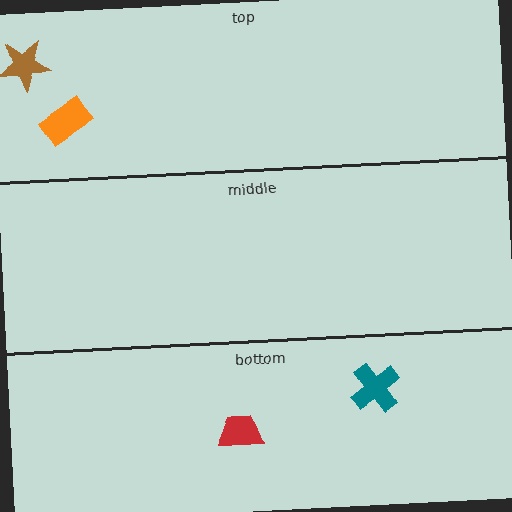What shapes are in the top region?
The orange rectangle, the brown star.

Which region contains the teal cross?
The bottom region.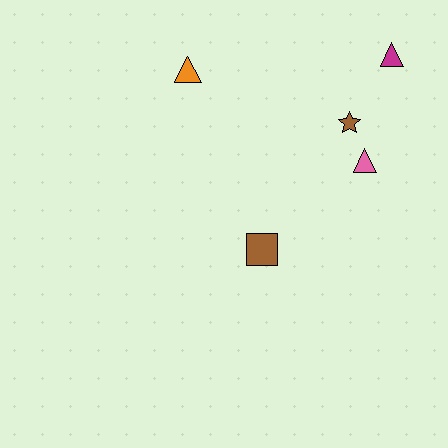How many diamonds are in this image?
There are no diamonds.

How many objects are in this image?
There are 5 objects.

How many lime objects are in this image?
There are no lime objects.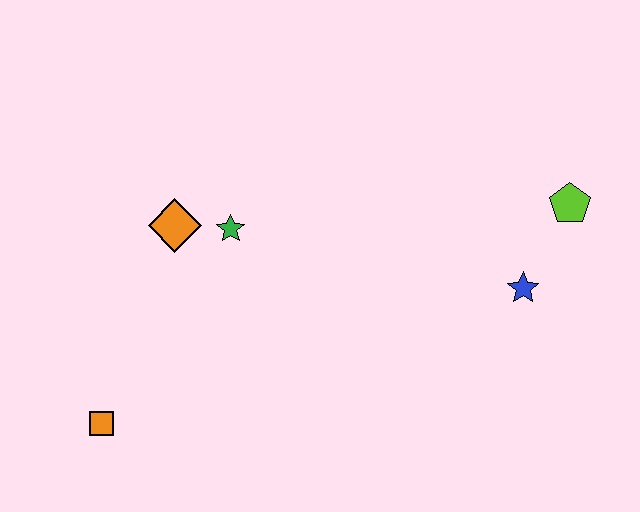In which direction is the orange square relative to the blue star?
The orange square is to the left of the blue star.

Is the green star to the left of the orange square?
No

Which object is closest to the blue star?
The lime pentagon is closest to the blue star.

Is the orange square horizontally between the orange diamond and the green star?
No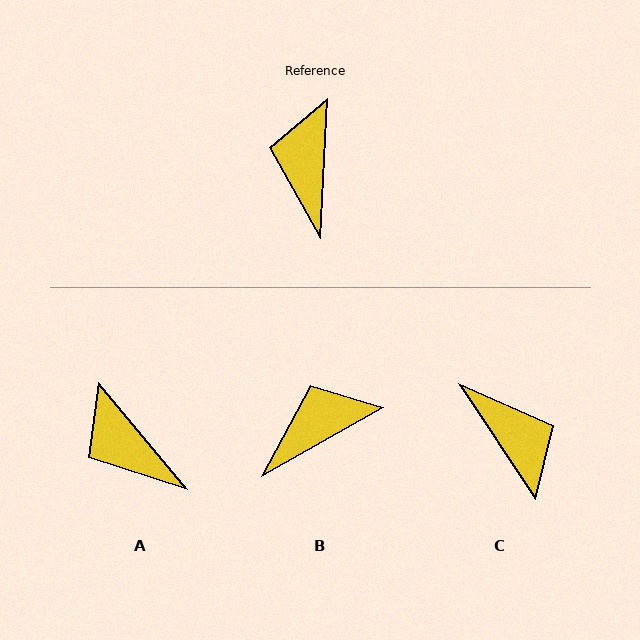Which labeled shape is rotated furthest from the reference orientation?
C, about 144 degrees away.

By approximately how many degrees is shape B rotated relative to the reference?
Approximately 58 degrees clockwise.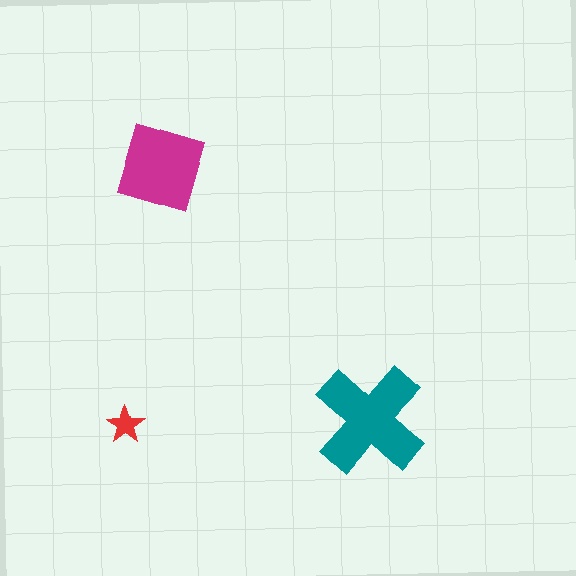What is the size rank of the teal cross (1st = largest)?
1st.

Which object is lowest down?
The red star is bottommost.